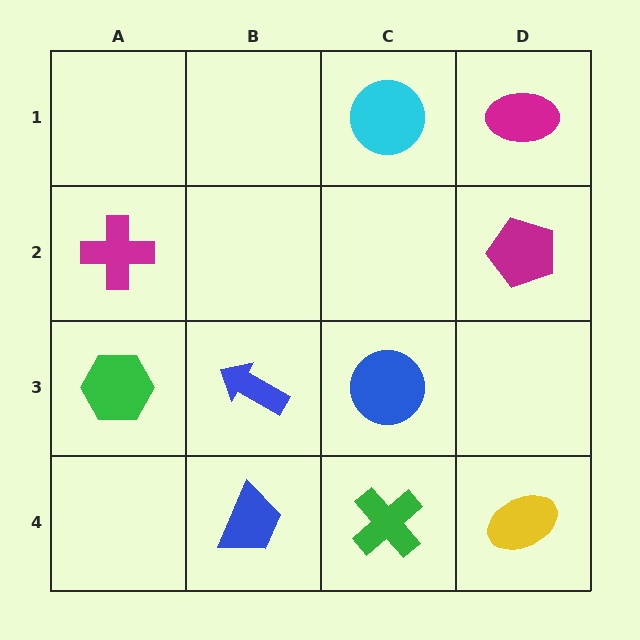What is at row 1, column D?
A magenta ellipse.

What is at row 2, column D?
A magenta pentagon.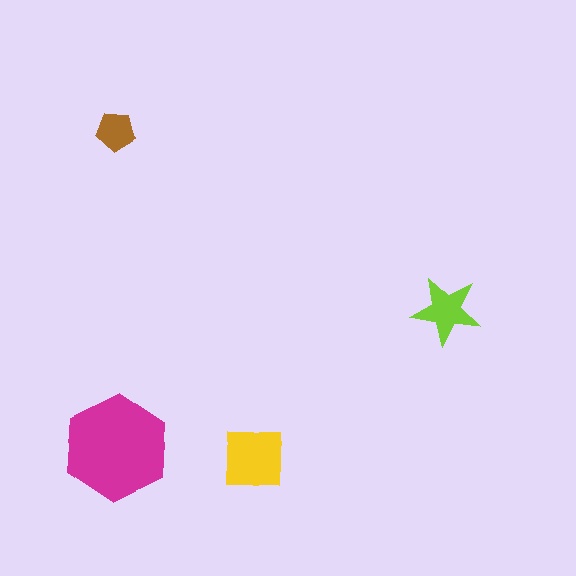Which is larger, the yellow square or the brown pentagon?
The yellow square.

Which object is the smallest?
The brown pentagon.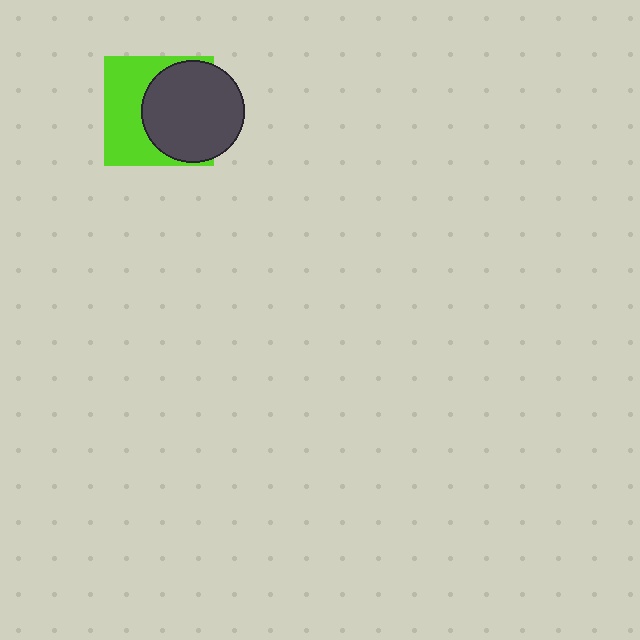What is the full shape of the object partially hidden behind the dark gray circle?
The partially hidden object is a lime square.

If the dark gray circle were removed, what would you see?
You would see the complete lime square.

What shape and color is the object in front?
The object in front is a dark gray circle.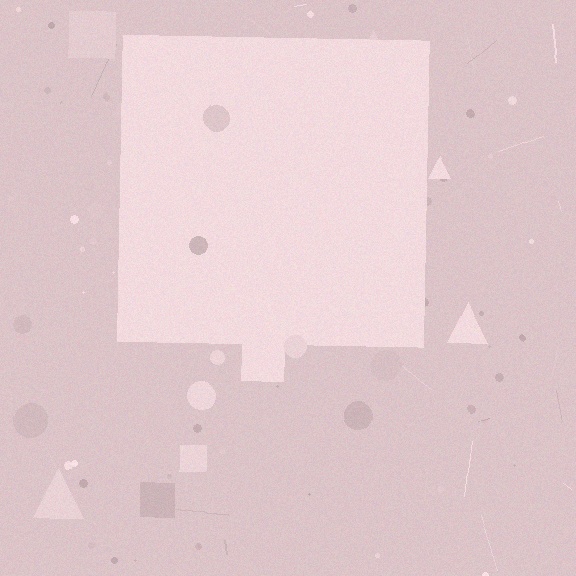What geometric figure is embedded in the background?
A square is embedded in the background.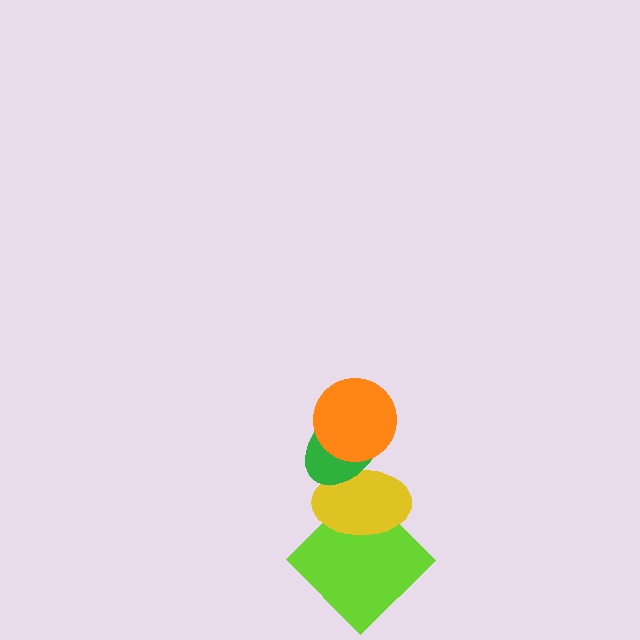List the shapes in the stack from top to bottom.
From top to bottom: the orange circle, the green ellipse, the yellow ellipse, the lime diamond.